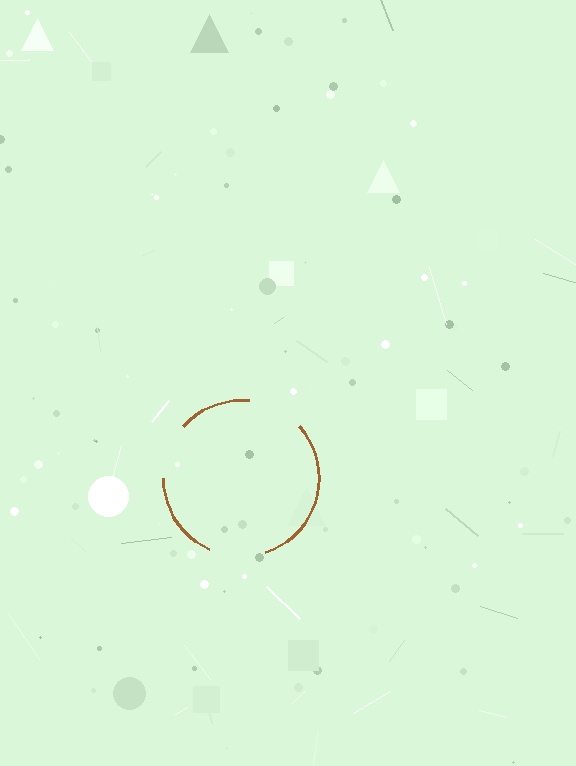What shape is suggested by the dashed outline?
The dashed outline suggests a circle.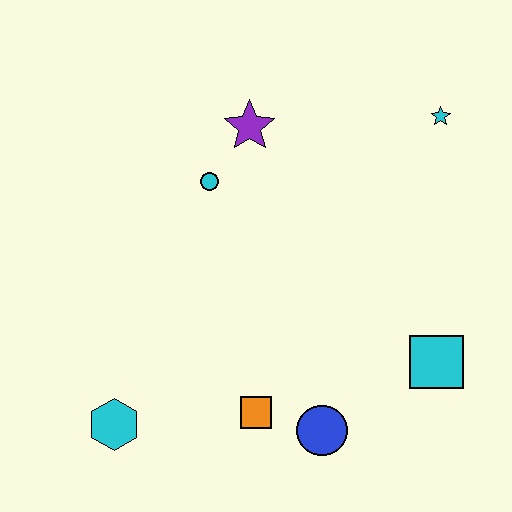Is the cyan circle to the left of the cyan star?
Yes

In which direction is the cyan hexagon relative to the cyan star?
The cyan hexagon is to the left of the cyan star.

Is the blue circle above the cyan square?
No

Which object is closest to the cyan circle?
The purple star is closest to the cyan circle.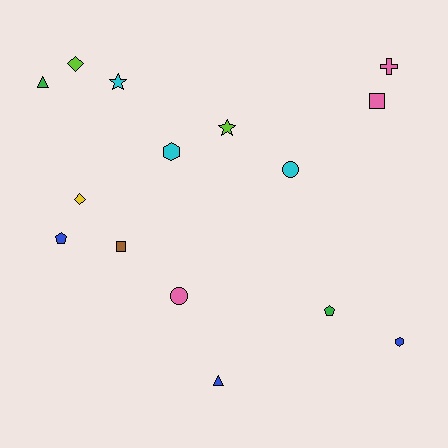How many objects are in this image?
There are 15 objects.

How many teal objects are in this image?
There are no teal objects.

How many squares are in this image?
There are 2 squares.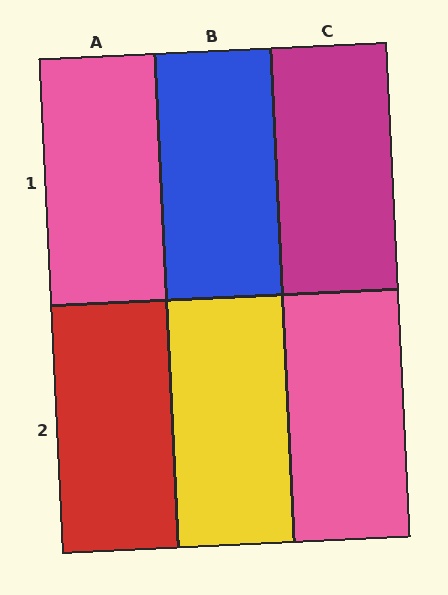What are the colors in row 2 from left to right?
Red, yellow, pink.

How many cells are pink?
2 cells are pink.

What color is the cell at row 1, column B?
Blue.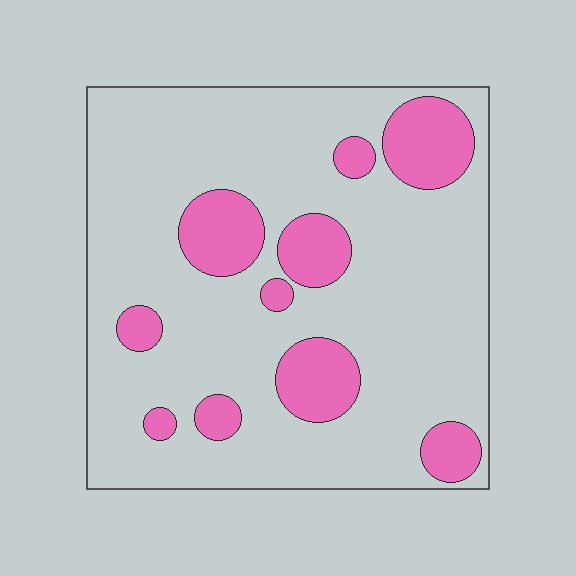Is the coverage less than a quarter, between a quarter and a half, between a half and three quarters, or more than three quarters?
Less than a quarter.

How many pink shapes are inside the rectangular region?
10.